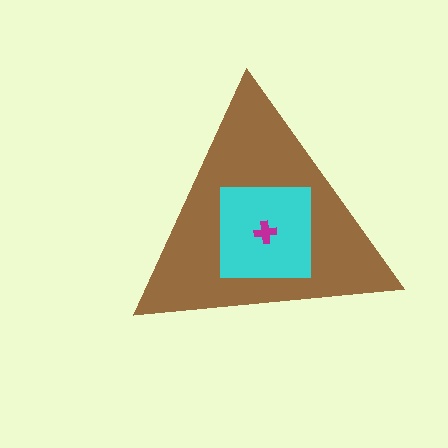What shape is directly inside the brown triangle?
The cyan square.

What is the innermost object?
The magenta cross.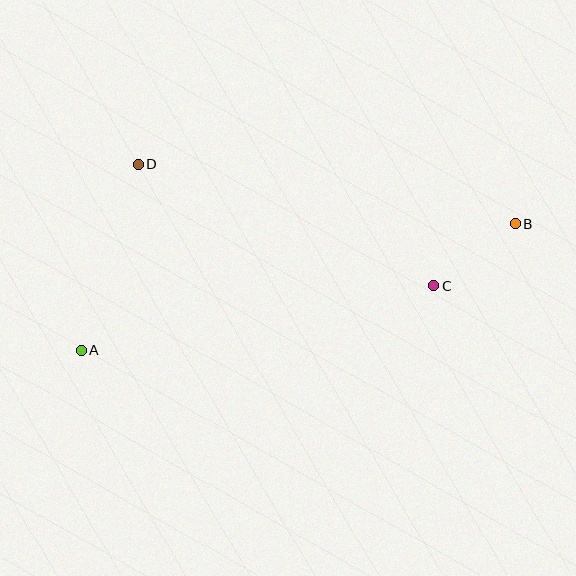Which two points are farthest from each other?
Points A and B are farthest from each other.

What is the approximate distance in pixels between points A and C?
The distance between A and C is approximately 358 pixels.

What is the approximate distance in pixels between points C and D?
The distance between C and D is approximately 319 pixels.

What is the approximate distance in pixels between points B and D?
The distance between B and D is approximately 381 pixels.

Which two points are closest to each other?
Points B and C are closest to each other.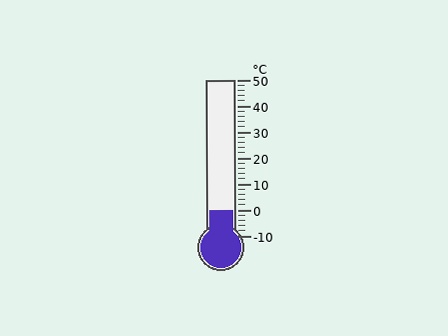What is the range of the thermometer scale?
The thermometer scale ranges from -10°C to 50°C.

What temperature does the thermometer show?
The thermometer shows approximately 0°C.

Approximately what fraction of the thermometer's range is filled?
The thermometer is filled to approximately 15% of its range.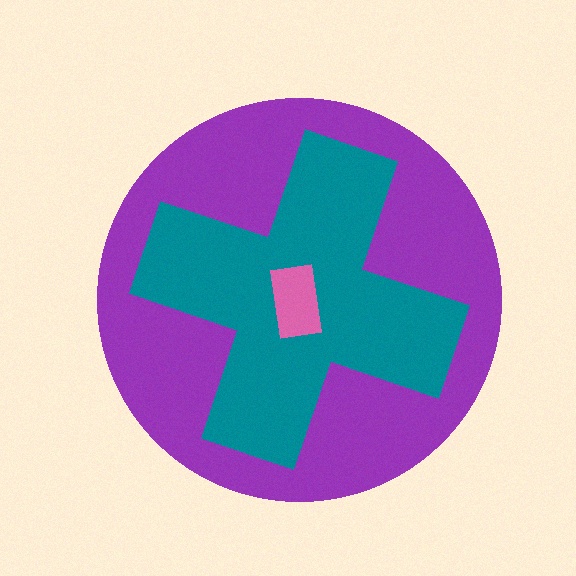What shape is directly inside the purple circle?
The teal cross.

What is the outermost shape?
The purple circle.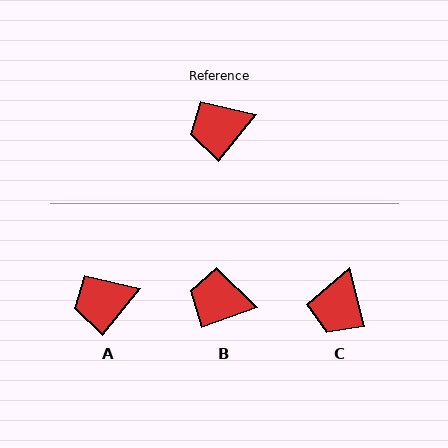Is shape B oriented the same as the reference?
No, it is off by about 31 degrees.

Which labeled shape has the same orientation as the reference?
A.